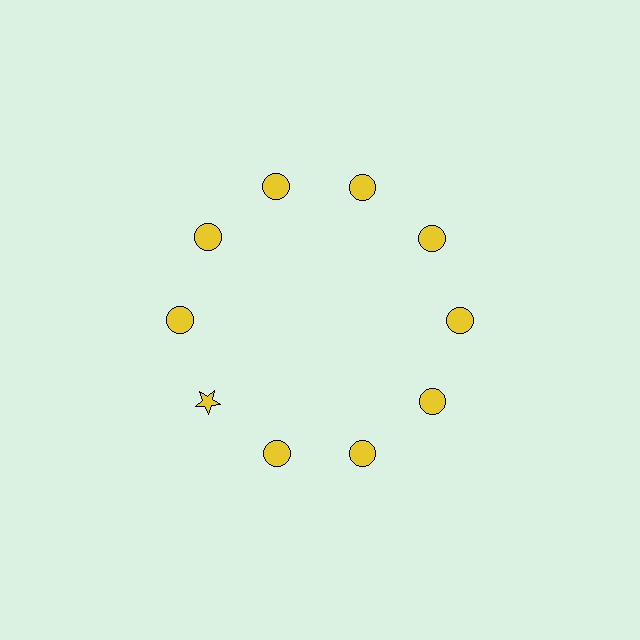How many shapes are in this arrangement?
There are 10 shapes arranged in a ring pattern.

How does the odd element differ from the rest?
It has a different shape: star instead of circle.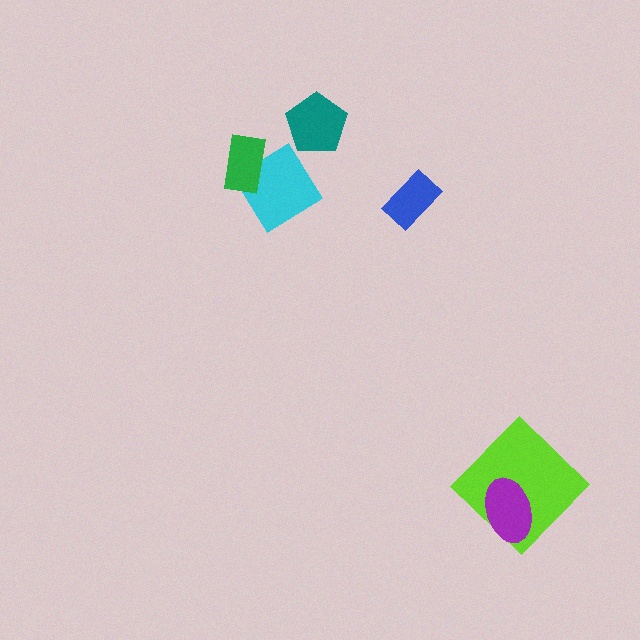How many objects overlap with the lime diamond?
1 object overlaps with the lime diamond.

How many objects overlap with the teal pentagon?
0 objects overlap with the teal pentagon.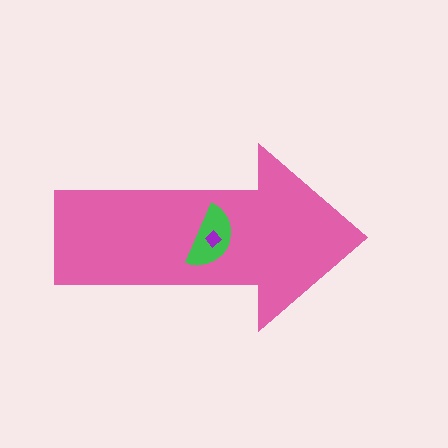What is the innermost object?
The purple diamond.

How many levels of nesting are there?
3.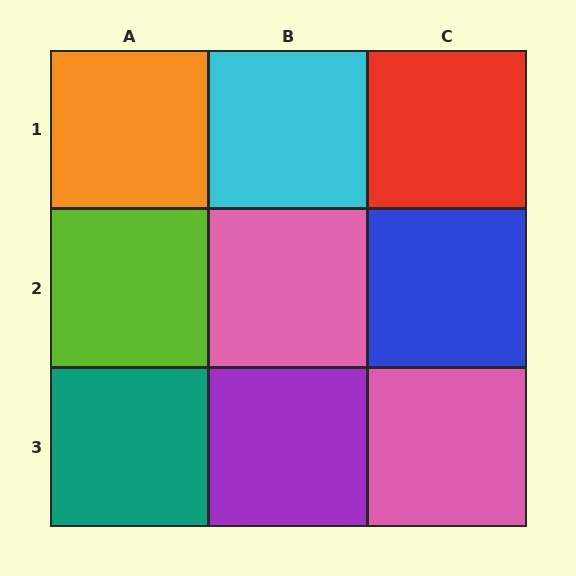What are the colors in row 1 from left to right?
Orange, cyan, red.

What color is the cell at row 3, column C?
Pink.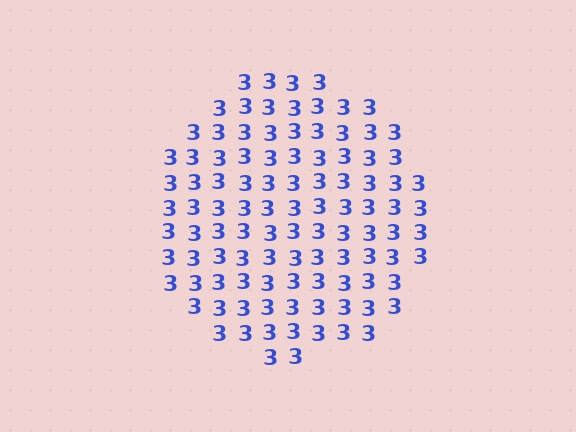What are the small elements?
The small elements are digit 3's.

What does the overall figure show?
The overall figure shows a circle.